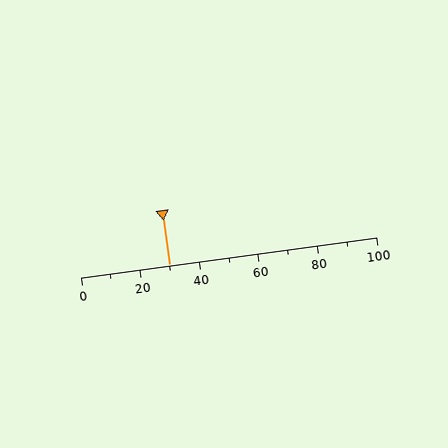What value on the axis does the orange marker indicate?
The marker indicates approximately 30.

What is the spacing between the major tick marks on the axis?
The major ticks are spaced 20 apart.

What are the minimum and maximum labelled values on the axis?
The axis runs from 0 to 100.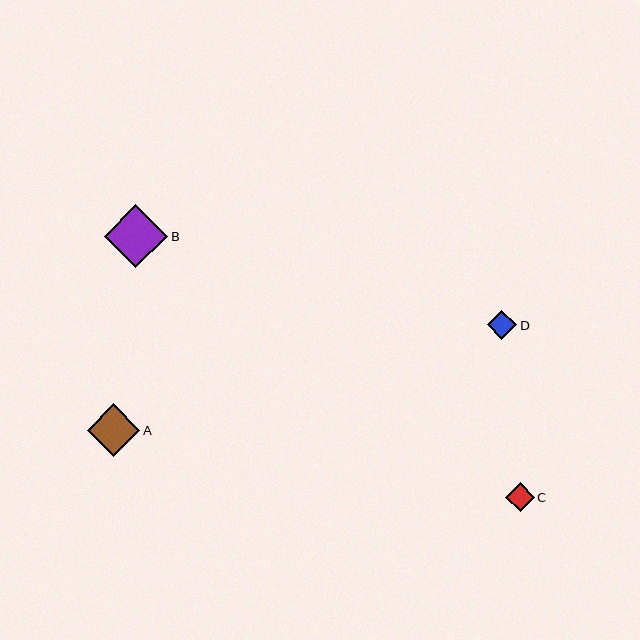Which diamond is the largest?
Diamond B is the largest with a size of approximately 64 pixels.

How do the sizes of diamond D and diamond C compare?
Diamond D and diamond C are approximately the same size.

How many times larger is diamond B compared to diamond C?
Diamond B is approximately 2.2 times the size of diamond C.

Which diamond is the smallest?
Diamond C is the smallest with a size of approximately 28 pixels.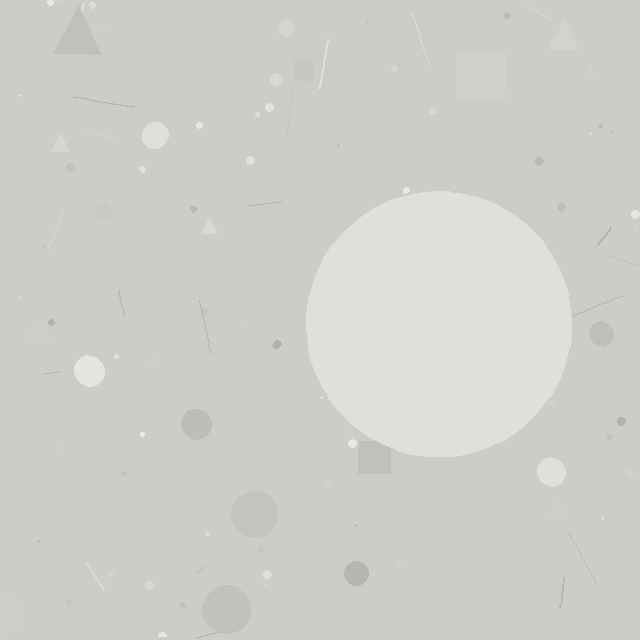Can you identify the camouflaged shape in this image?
The camouflaged shape is a circle.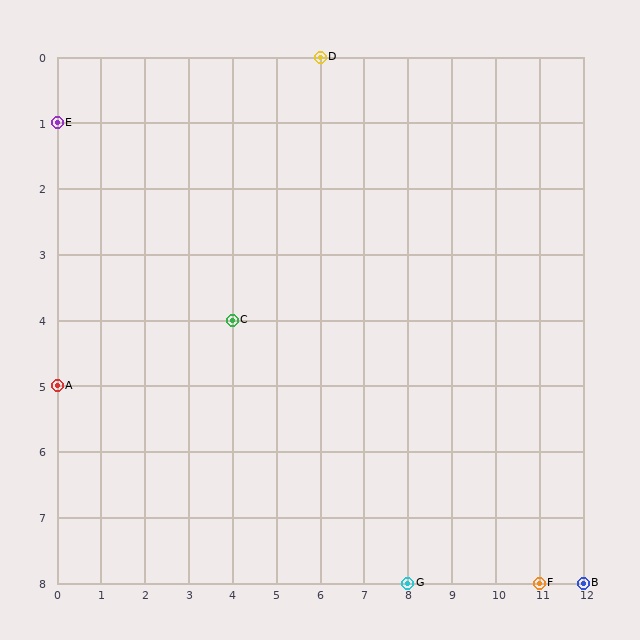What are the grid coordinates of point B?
Point B is at grid coordinates (12, 8).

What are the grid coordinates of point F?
Point F is at grid coordinates (11, 8).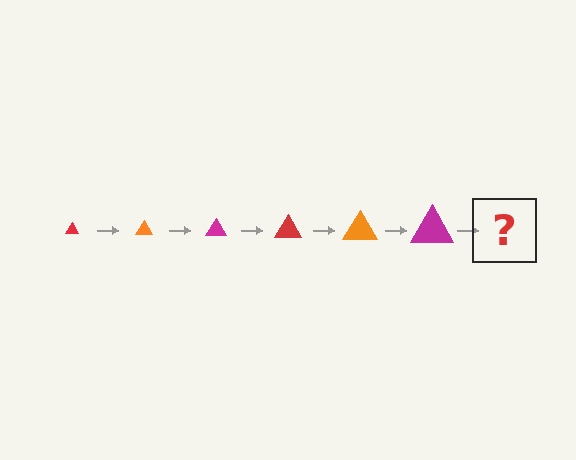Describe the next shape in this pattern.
It should be a red triangle, larger than the previous one.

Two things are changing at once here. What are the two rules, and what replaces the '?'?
The two rules are that the triangle grows larger each step and the color cycles through red, orange, and magenta. The '?' should be a red triangle, larger than the previous one.